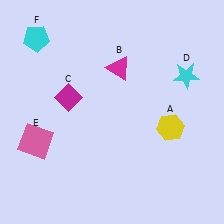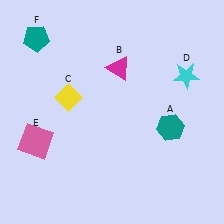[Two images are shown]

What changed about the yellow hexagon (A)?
In Image 1, A is yellow. In Image 2, it changed to teal.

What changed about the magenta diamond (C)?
In Image 1, C is magenta. In Image 2, it changed to yellow.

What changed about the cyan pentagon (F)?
In Image 1, F is cyan. In Image 2, it changed to teal.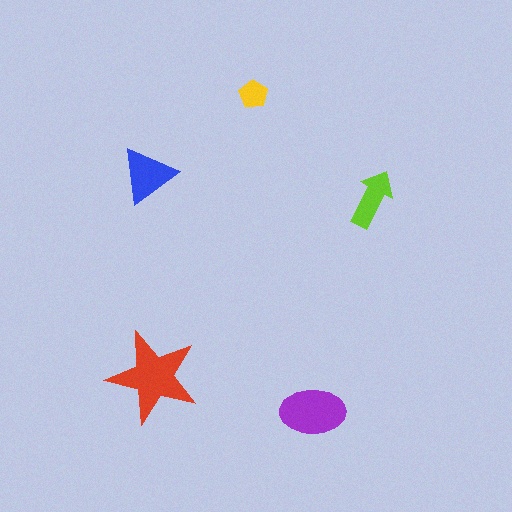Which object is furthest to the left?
The blue triangle is leftmost.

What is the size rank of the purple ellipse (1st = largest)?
2nd.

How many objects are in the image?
There are 5 objects in the image.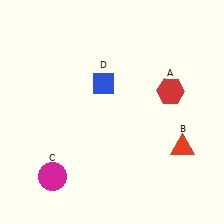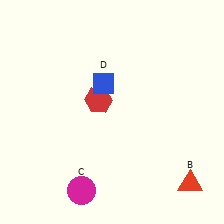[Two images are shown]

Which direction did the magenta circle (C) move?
The magenta circle (C) moved right.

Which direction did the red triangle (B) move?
The red triangle (B) moved down.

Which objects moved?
The objects that moved are: the red hexagon (A), the red triangle (B), the magenta circle (C).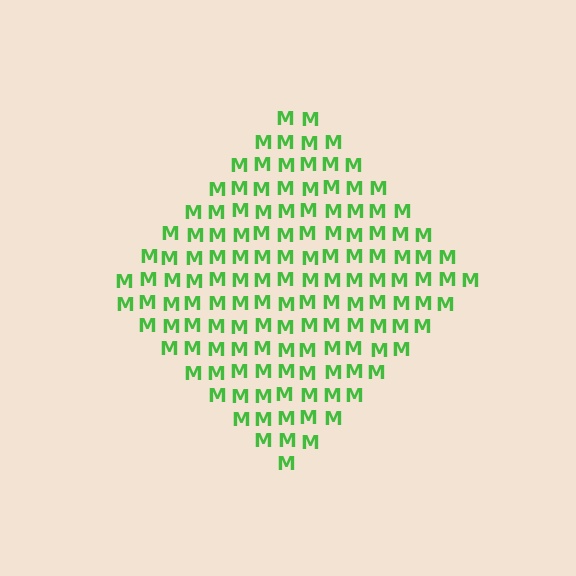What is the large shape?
The large shape is a diamond.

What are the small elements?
The small elements are letter M's.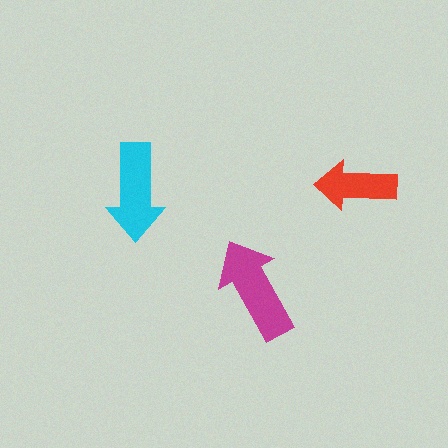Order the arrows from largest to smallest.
the magenta one, the cyan one, the red one.